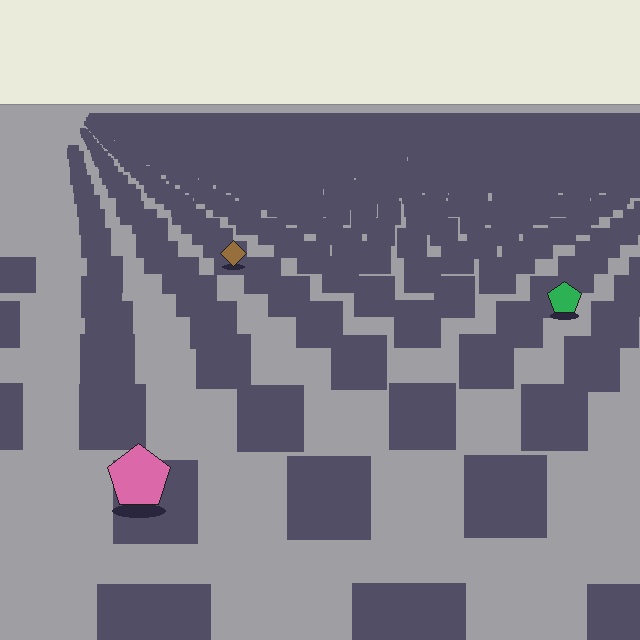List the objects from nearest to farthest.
From nearest to farthest: the pink pentagon, the green pentagon, the brown diamond.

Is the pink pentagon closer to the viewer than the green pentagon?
Yes. The pink pentagon is closer — you can tell from the texture gradient: the ground texture is coarser near it.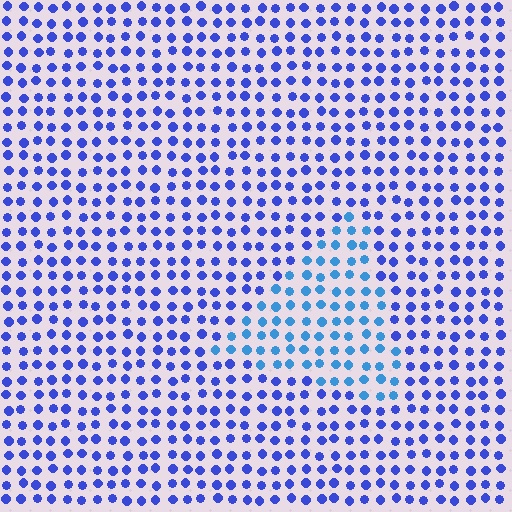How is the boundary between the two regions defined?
The boundary is defined purely by a slight shift in hue (about 29 degrees). Spacing, size, and orientation are identical on both sides.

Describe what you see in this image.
The image is filled with small blue elements in a uniform arrangement. A triangle-shaped region is visible where the elements are tinted to a slightly different hue, forming a subtle color boundary.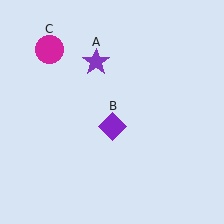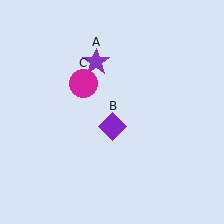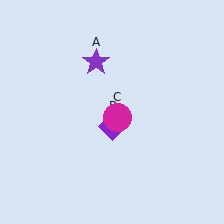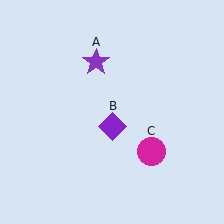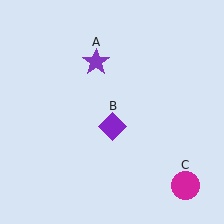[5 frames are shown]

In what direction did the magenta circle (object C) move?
The magenta circle (object C) moved down and to the right.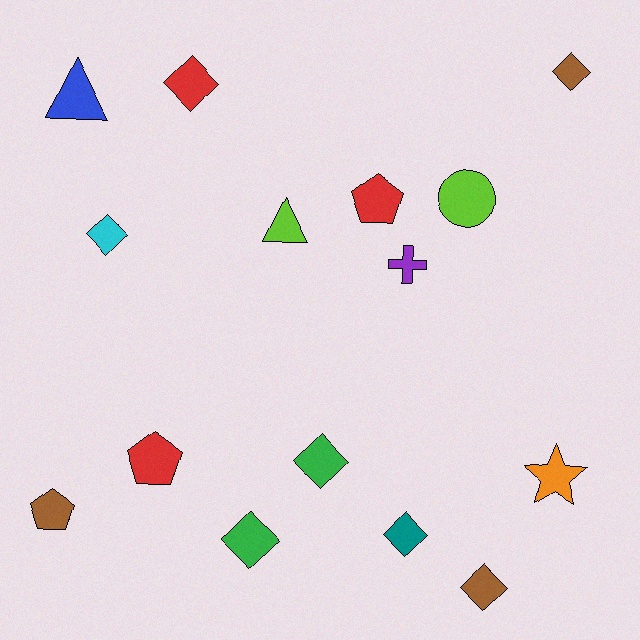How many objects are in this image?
There are 15 objects.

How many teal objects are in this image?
There is 1 teal object.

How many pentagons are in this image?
There are 3 pentagons.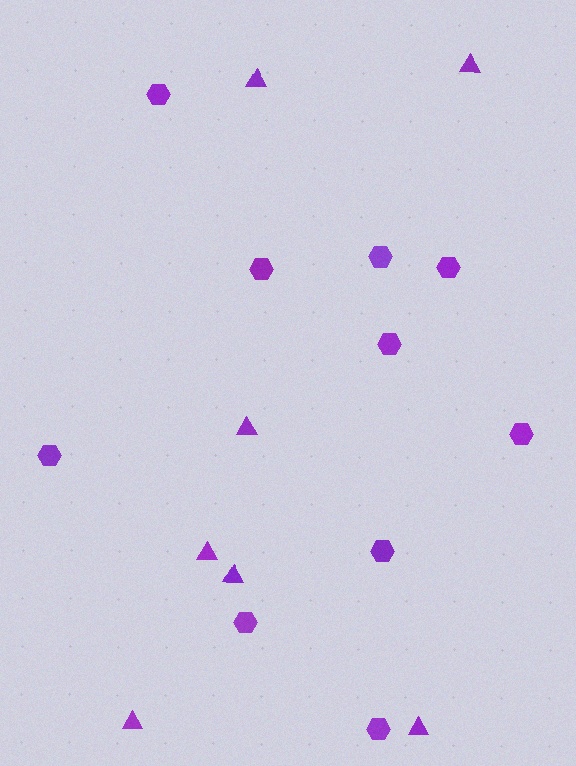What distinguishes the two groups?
There are 2 groups: one group of triangles (7) and one group of hexagons (10).